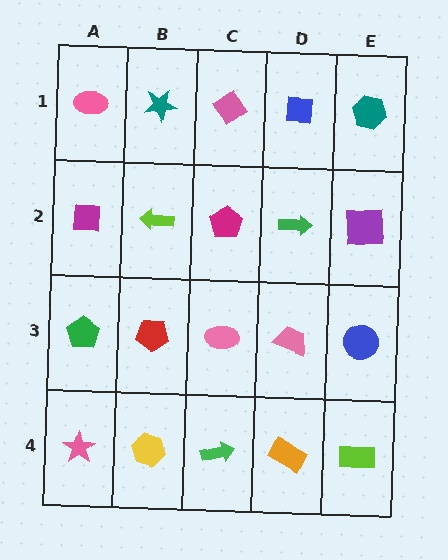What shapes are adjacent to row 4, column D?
A pink trapezoid (row 3, column D), a green arrow (row 4, column C), a lime rectangle (row 4, column E).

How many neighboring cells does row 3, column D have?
4.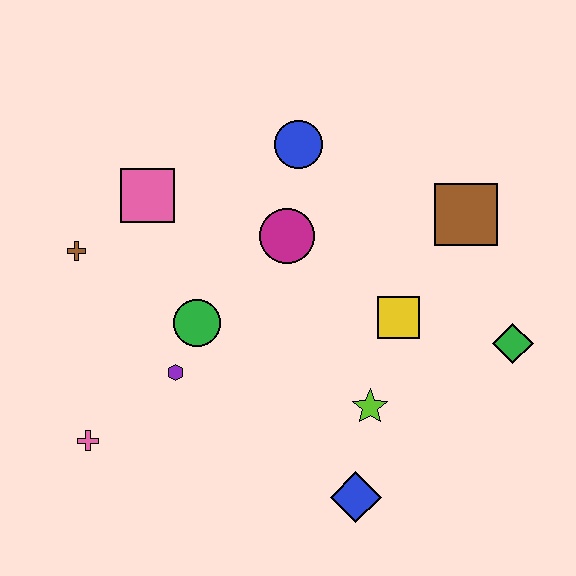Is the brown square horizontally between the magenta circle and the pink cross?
No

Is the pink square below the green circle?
No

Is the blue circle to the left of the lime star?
Yes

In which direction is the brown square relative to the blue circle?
The brown square is to the right of the blue circle.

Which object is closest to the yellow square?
The lime star is closest to the yellow square.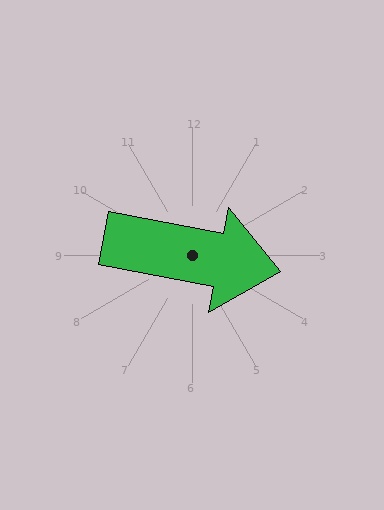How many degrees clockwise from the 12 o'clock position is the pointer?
Approximately 101 degrees.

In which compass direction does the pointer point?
East.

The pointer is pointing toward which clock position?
Roughly 3 o'clock.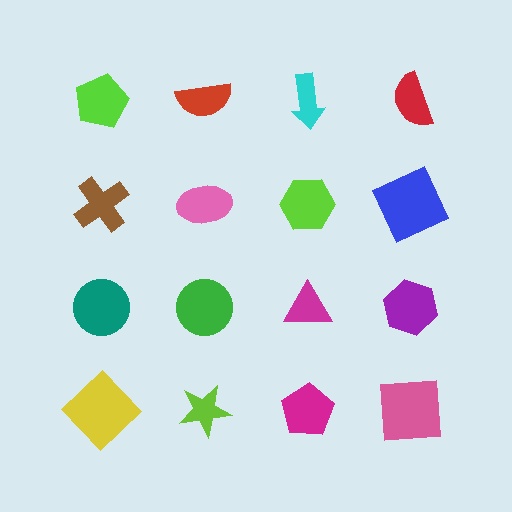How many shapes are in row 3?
4 shapes.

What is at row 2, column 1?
A brown cross.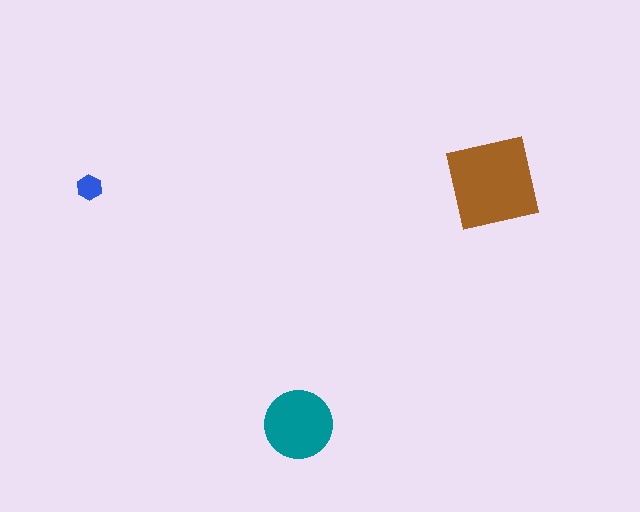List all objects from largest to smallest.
The brown square, the teal circle, the blue hexagon.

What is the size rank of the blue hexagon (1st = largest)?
3rd.